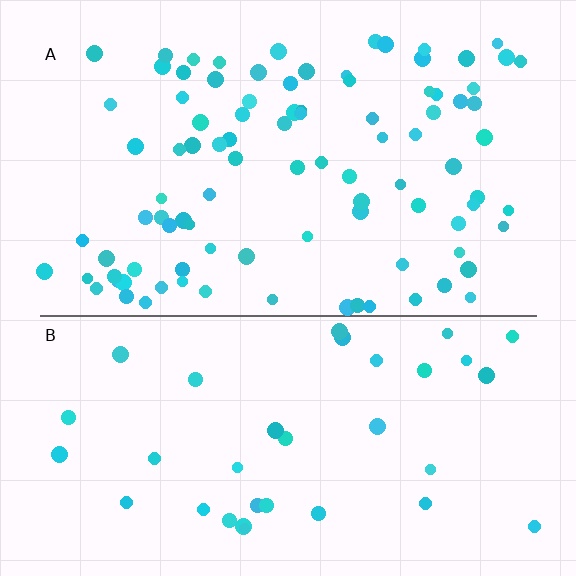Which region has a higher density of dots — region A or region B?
A (the top).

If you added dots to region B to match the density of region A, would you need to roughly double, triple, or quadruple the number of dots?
Approximately triple.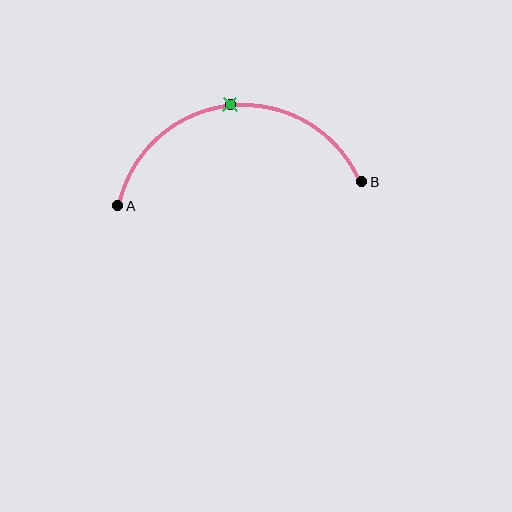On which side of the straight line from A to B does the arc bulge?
The arc bulges above the straight line connecting A and B.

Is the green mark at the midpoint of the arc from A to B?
Yes. The green mark lies on the arc at equal arc-length from both A and B — it is the arc midpoint.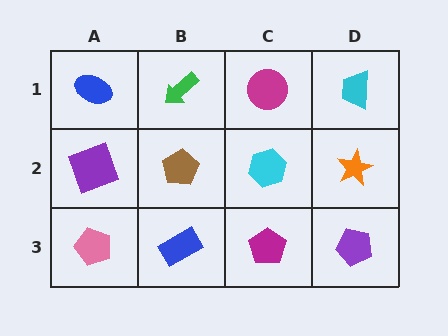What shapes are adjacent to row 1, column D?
An orange star (row 2, column D), a magenta circle (row 1, column C).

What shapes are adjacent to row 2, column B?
A green arrow (row 1, column B), a blue rectangle (row 3, column B), a purple square (row 2, column A), a cyan hexagon (row 2, column C).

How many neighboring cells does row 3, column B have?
3.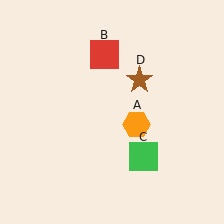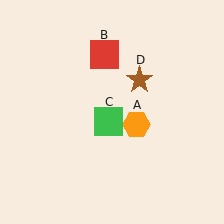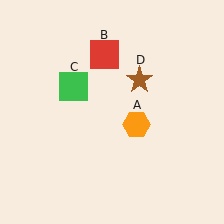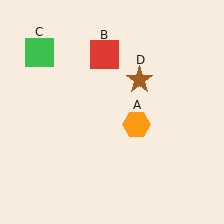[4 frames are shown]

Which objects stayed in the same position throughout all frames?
Orange hexagon (object A) and red square (object B) and brown star (object D) remained stationary.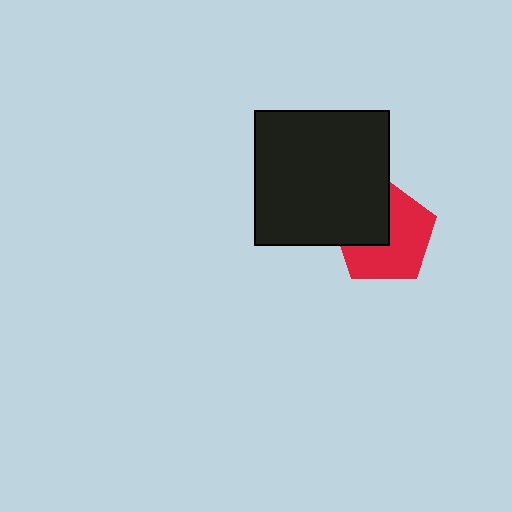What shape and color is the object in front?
The object in front is a black square.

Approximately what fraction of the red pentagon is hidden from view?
Roughly 38% of the red pentagon is hidden behind the black square.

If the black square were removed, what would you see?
You would see the complete red pentagon.